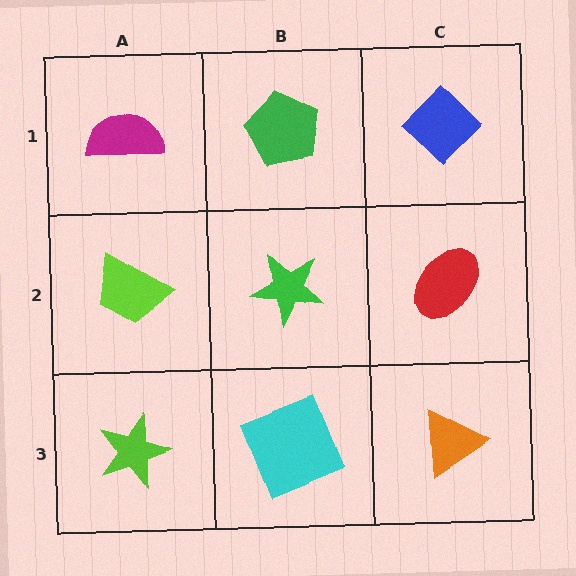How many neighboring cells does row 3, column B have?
3.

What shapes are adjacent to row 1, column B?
A green star (row 2, column B), a magenta semicircle (row 1, column A), a blue diamond (row 1, column C).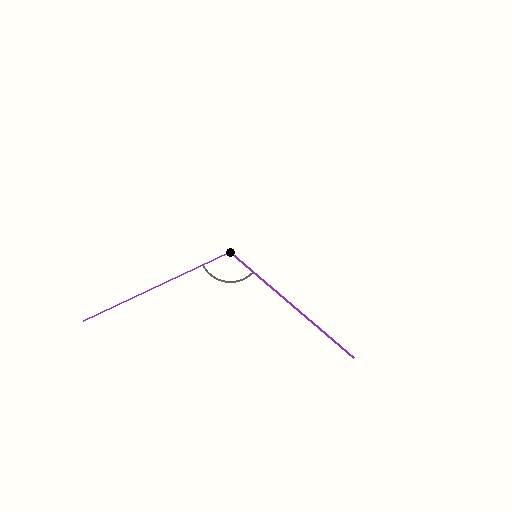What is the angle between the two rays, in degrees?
Approximately 114 degrees.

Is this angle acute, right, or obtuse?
It is obtuse.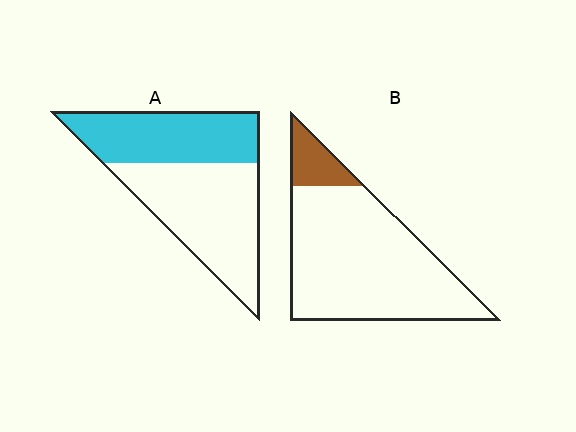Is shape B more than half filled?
No.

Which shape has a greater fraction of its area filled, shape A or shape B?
Shape A.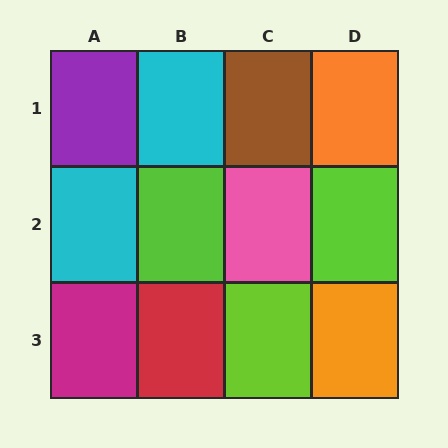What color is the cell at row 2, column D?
Lime.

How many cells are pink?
1 cell is pink.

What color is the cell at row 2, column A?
Cyan.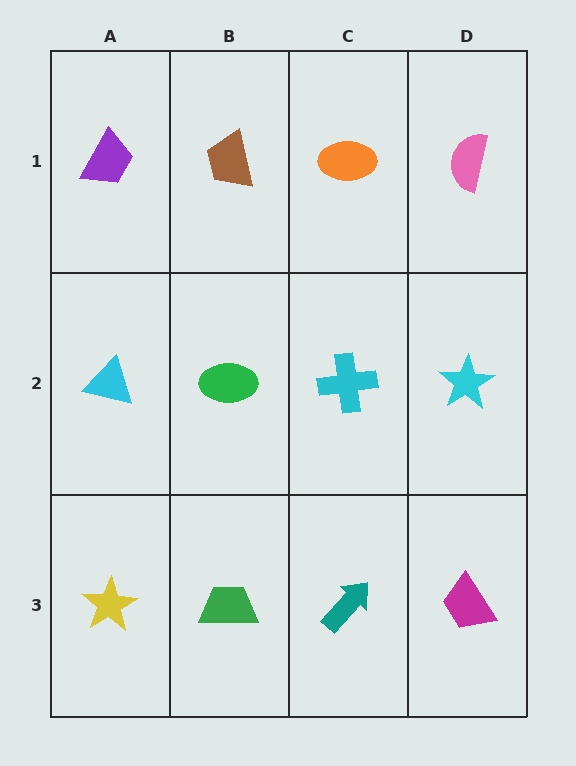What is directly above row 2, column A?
A purple trapezoid.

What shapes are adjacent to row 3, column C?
A cyan cross (row 2, column C), a green trapezoid (row 3, column B), a magenta trapezoid (row 3, column D).